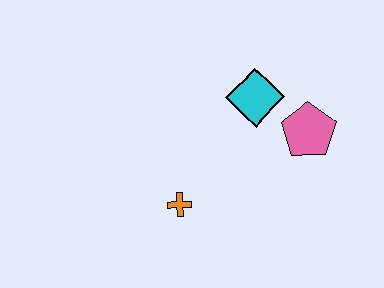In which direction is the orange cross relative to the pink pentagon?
The orange cross is to the left of the pink pentagon.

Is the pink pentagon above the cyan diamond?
No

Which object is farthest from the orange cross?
The pink pentagon is farthest from the orange cross.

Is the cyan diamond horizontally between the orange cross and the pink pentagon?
Yes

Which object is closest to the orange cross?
The cyan diamond is closest to the orange cross.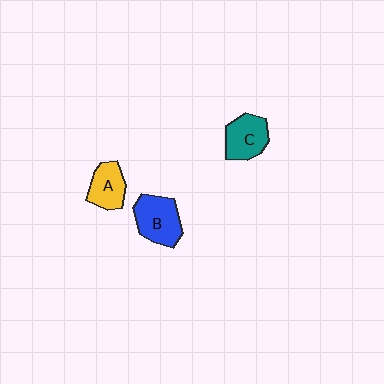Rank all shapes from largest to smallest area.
From largest to smallest: B (blue), C (teal), A (yellow).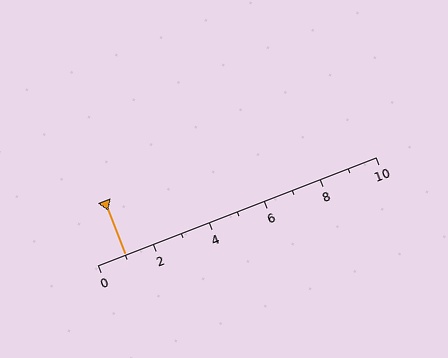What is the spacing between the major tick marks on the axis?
The major ticks are spaced 2 apart.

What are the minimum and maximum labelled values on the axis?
The axis runs from 0 to 10.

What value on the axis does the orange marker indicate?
The marker indicates approximately 1.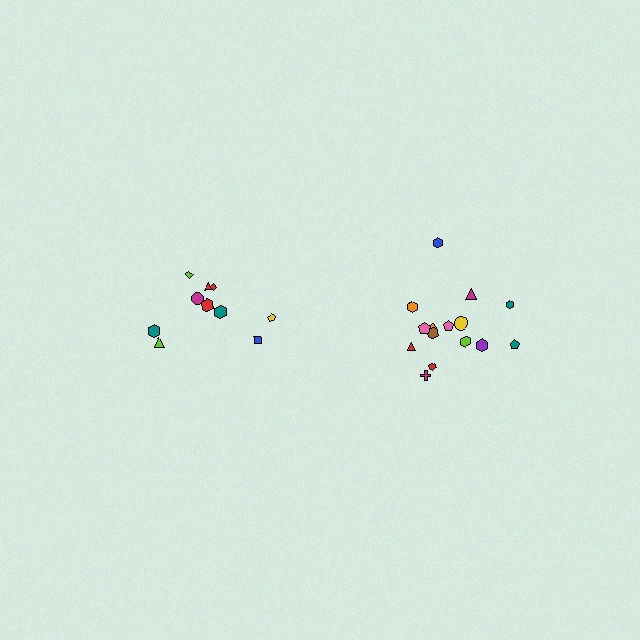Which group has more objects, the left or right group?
The right group.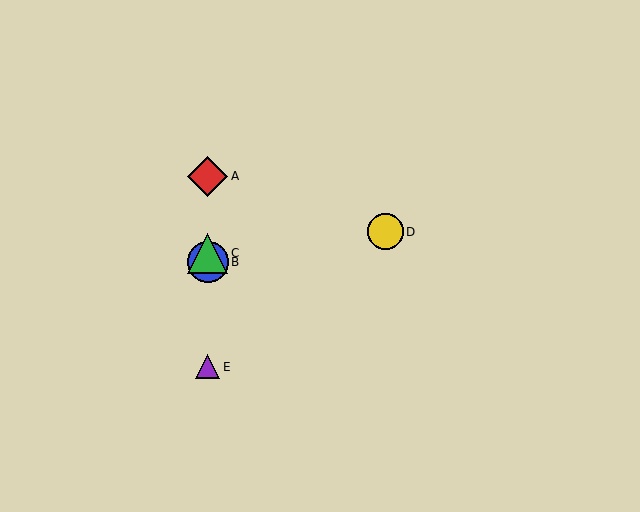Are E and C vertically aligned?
Yes, both are at x≈208.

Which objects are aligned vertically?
Objects A, B, C, E are aligned vertically.